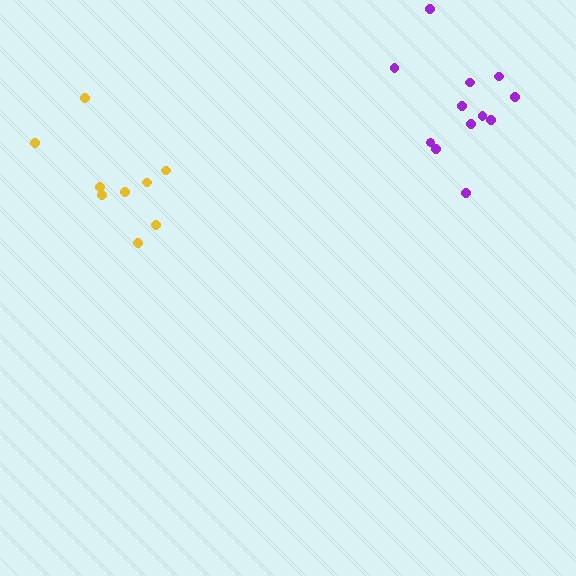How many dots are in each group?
Group 1: 12 dots, Group 2: 9 dots (21 total).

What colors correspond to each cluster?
The clusters are colored: purple, yellow.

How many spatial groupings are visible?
There are 2 spatial groupings.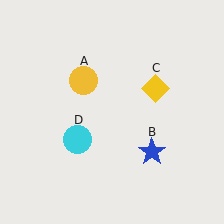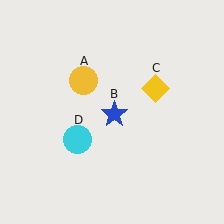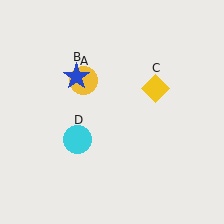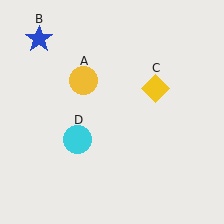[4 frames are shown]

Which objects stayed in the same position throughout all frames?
Yellow circle (object A) and yellow diamond (object C) and cyan circle (object D) remained stationary.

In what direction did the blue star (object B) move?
The blue star (object B) moved up and to the left.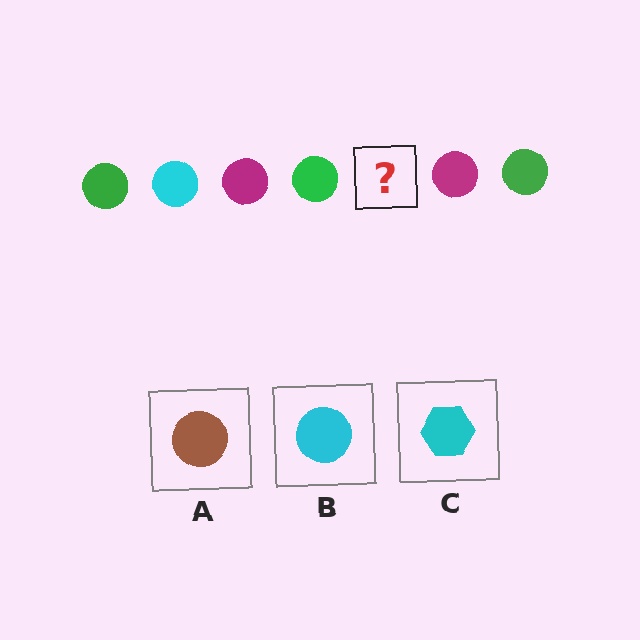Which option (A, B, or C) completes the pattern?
B.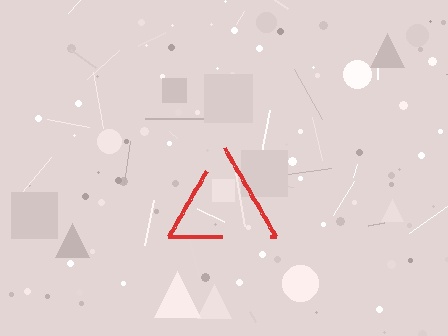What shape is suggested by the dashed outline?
The dashed outline suggests a triangle.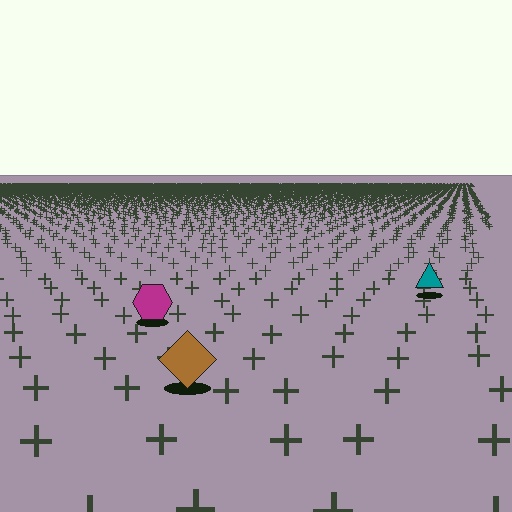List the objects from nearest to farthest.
From nearest to farthest: the brown diamond, the magenta hexagon, the teal triangle.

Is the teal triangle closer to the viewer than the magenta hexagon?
No. The magenta hexagon is closer — you can tell from the texture gradient: the ground texture is coarser near it.